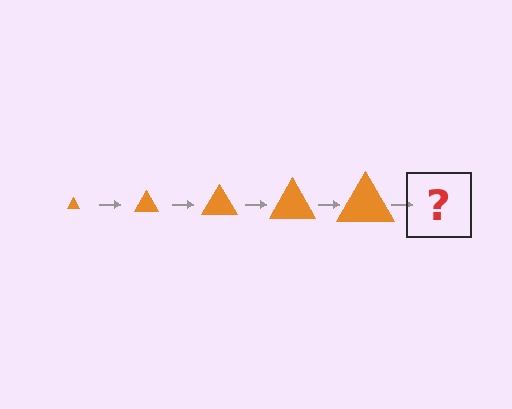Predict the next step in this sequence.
The next step is an orange triangle, larger than the previous one.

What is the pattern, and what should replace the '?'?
The pattern is that the triangle gets progressively larger each step. The '?' should be an orange triangle, larger than the previous one.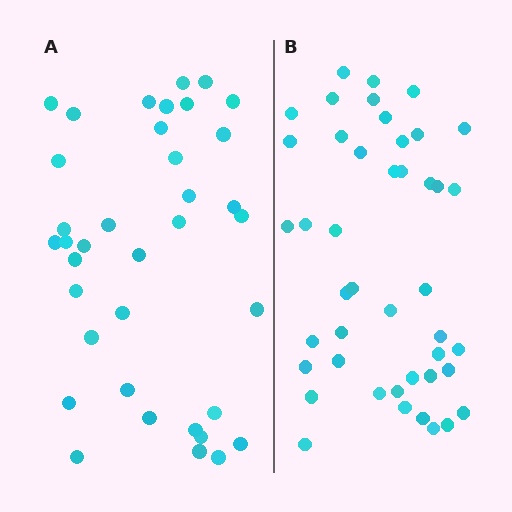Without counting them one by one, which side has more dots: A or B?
Region B (the right region) has more dots.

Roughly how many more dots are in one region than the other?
Region B has roughly 8 or so more dots than region A.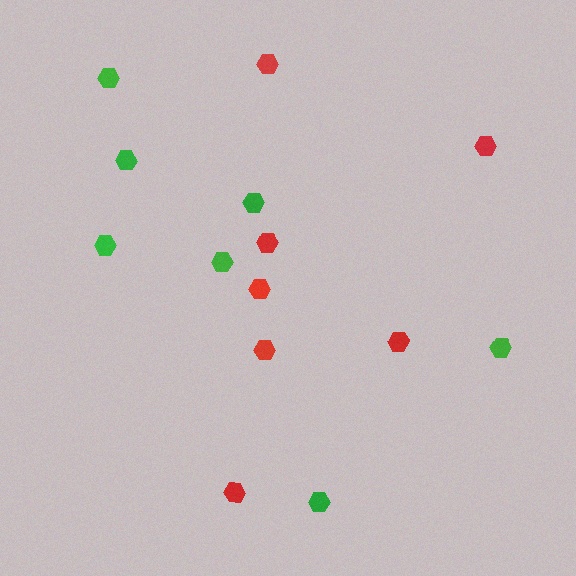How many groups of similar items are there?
There are 2 groups: one group of red hexagons (7) and one group of green hexagons (7).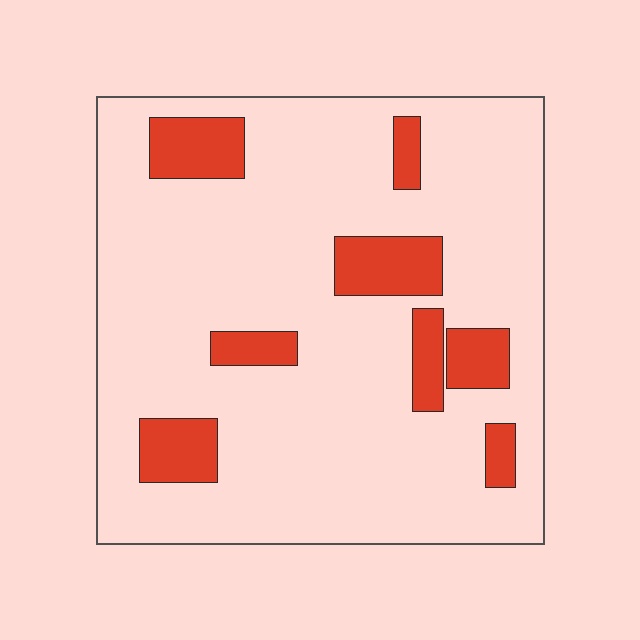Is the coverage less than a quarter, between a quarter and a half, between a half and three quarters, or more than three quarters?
Less than a quarter.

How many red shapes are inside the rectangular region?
8.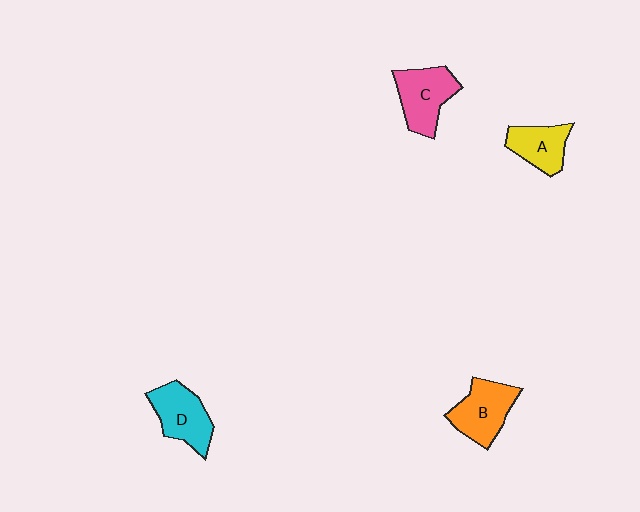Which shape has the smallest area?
Shape A (yellow).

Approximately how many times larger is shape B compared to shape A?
Approximately 1.3 times.